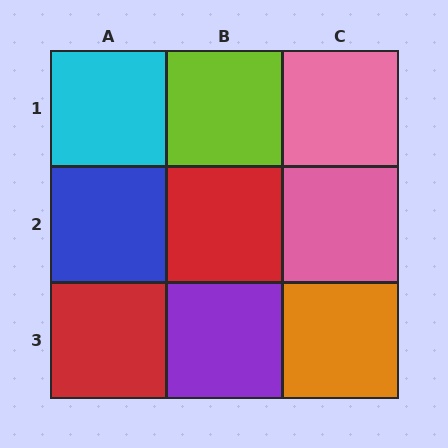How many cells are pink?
2 cells are pink.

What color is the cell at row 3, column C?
Orange.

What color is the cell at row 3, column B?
Purple.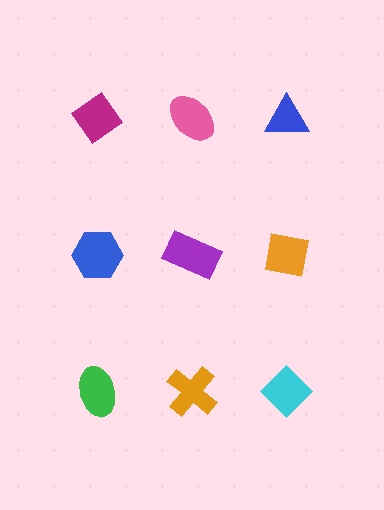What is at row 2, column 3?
An orange square.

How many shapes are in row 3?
3 shapes.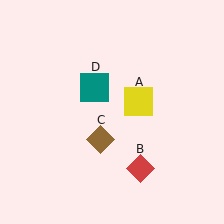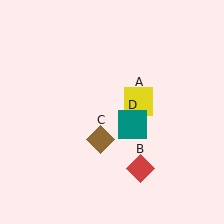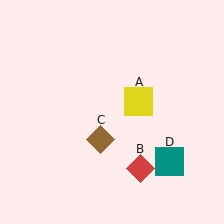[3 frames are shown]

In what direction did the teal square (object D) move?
The teal square (object D) moved down and to the right.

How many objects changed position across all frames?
1 object changed position: teal square (object D).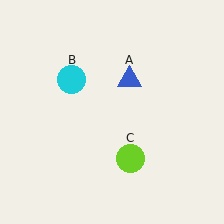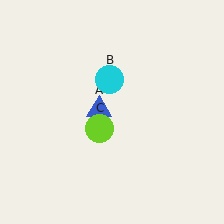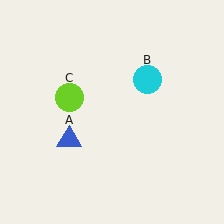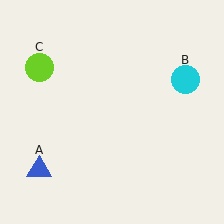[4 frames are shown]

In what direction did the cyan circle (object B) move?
The cyan circle (object B) moved right.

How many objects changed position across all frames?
3 objects changed position: blue triangle (object A), cyan circle (object B), lime circle (object C).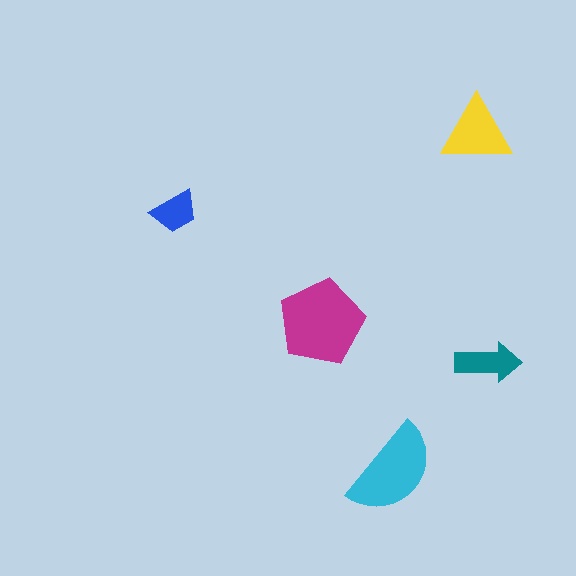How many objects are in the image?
There are 5 objects in the image.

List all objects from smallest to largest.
The blue trapezoid, the teal arrow, the yellow triangle, the cyan semicircle, the magenta pentagon.